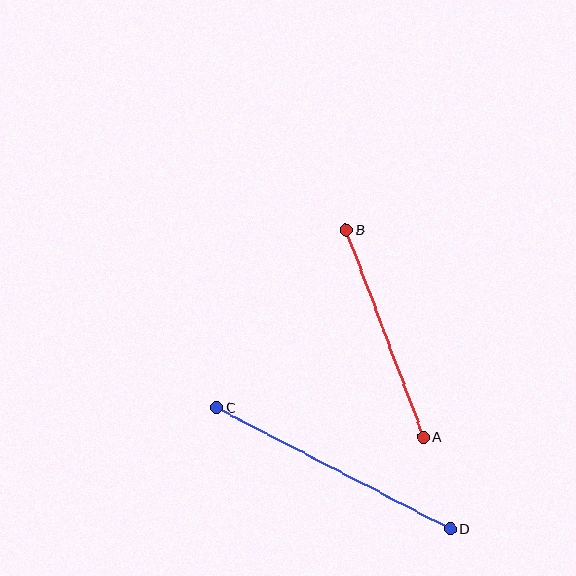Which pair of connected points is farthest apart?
Points C and D are farthest apart.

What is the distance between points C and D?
The distance is approximately 263 pixels.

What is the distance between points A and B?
The distance is approximately 221 pixels.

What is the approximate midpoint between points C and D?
The midpoint is at approximately (333, 468) pixels.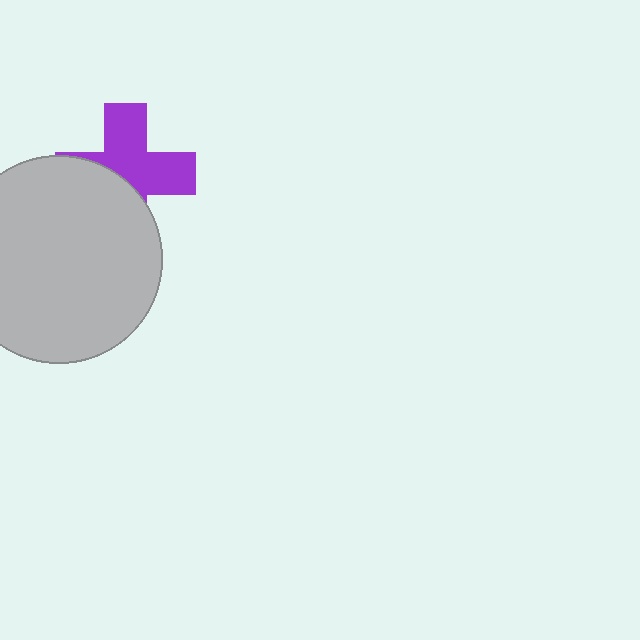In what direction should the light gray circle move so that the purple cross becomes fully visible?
The light gray circle should move down. That is the shortest direction to clear the overlap and leave the purple cross fully visible.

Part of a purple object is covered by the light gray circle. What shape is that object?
It is a cross.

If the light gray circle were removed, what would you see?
You would see the complete purple cross.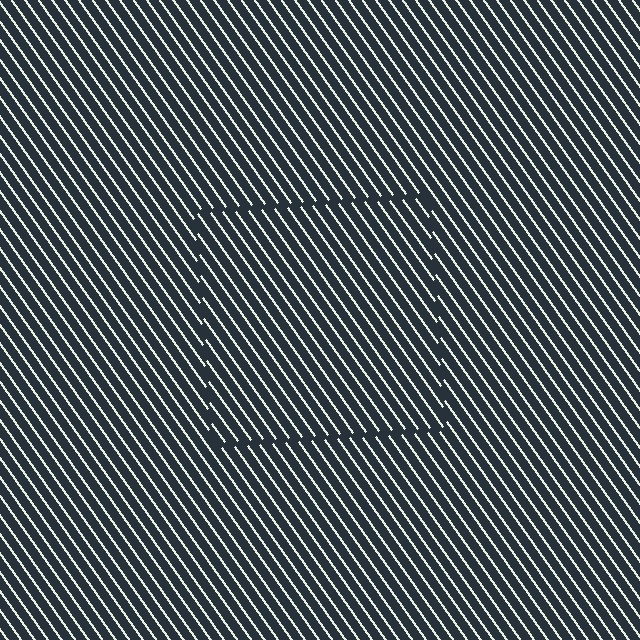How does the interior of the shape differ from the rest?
The interior of the shape contains the same grating, shifted by half a period — the contour is defined by the phase discontinuity where line-ends from the inner and outer gratings abut.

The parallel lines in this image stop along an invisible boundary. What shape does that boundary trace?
An illusory square. The interior of the shape contains the same grating, shifted by half a period — the contour is defined by the phase discontinuity where line-ends from the inner and outer gratings abut.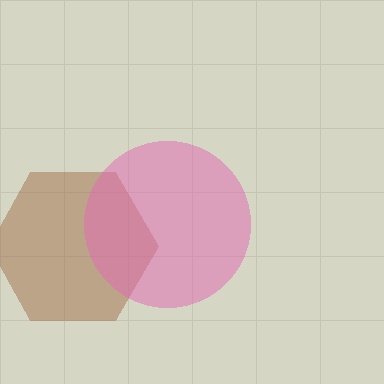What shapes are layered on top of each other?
The layered shapes are: a brown hexagon, a pink circle.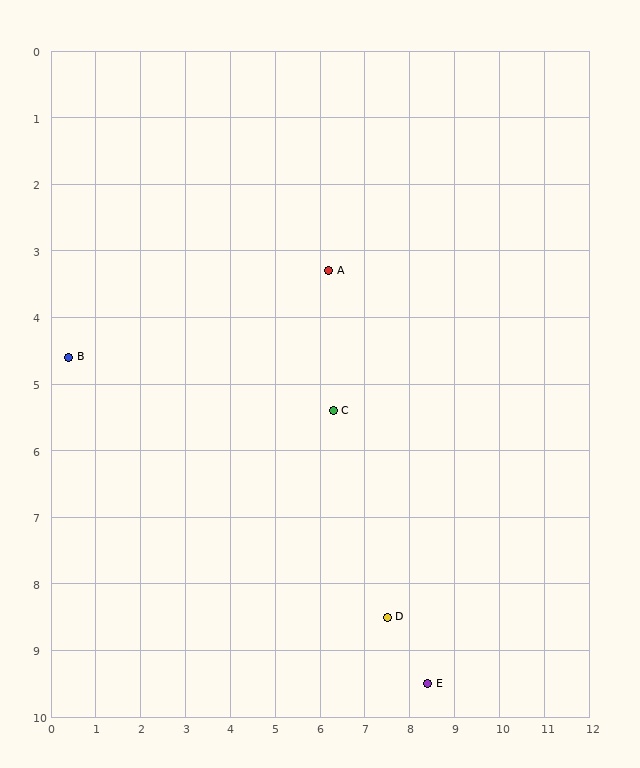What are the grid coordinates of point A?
Point A is at approximately (6.2, 3.3).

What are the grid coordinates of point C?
Point C is at approximately (6.3, 5.4).